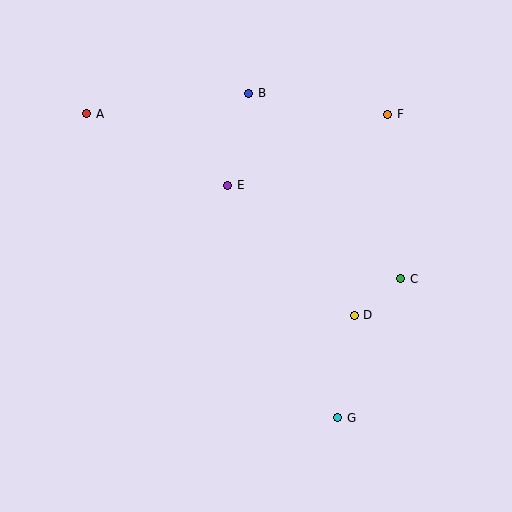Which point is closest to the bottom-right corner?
Point G is closest to the bottom-right corner.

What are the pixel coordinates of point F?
Point F is at (388, 114).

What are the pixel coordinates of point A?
Point A is at (87, 114).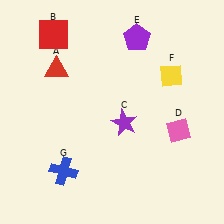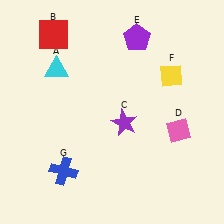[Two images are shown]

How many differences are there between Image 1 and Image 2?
There is 1 difference between the two images.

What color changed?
The triangle (A) changed from red in Image 1 to cyan in Image 2.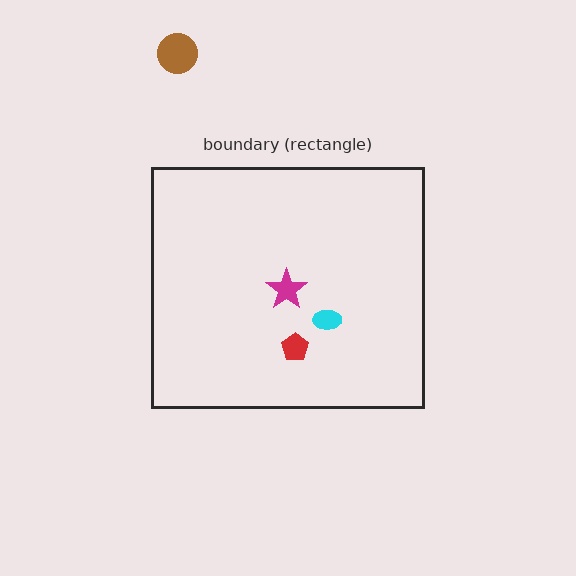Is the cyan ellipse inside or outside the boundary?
Inside.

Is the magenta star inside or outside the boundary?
Inside.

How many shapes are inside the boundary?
3 inside, 1 outside.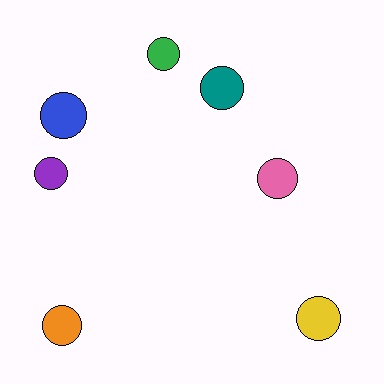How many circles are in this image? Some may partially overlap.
There are 7 circles.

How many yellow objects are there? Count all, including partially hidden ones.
There is 1 yellow object.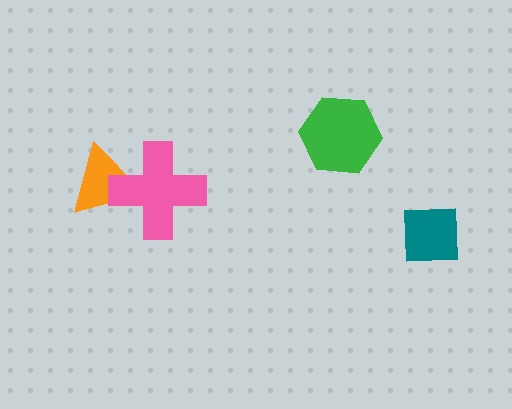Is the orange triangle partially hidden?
Yes, it is partially covered by another shape.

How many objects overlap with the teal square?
0 objects overlap with the teal square.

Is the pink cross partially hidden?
No, no other shape covers it.